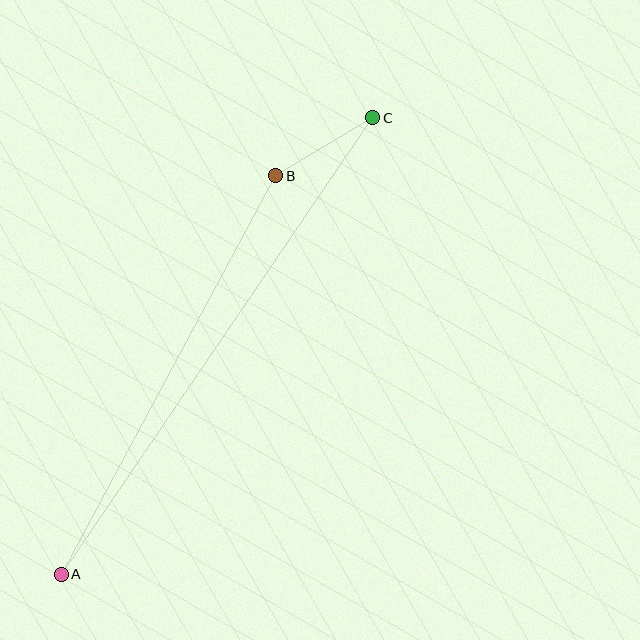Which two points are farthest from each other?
Points A and C are farthest from each other.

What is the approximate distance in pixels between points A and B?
The distance between A and B is approximately 452 pixels.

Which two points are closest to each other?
Points B and C are closest to each other.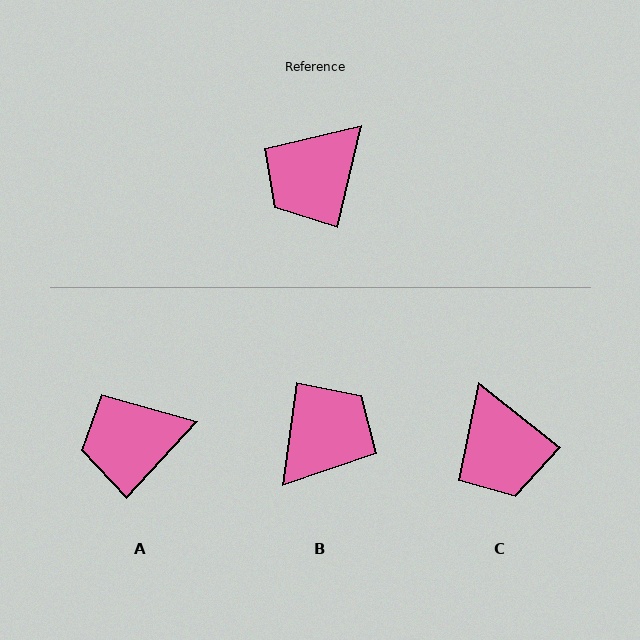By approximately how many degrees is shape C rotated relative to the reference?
Approximately 65 degrees counter-clockwise.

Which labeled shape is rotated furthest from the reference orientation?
B, about 174 degrees away.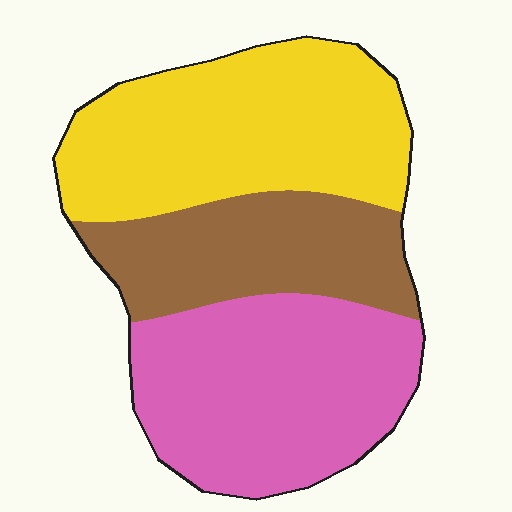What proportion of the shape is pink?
Pink takes up between a quarter and a half of the shape.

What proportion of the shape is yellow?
Yellow takes up between a quarter and a half of the shape.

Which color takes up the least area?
Brown, at roughly 25%.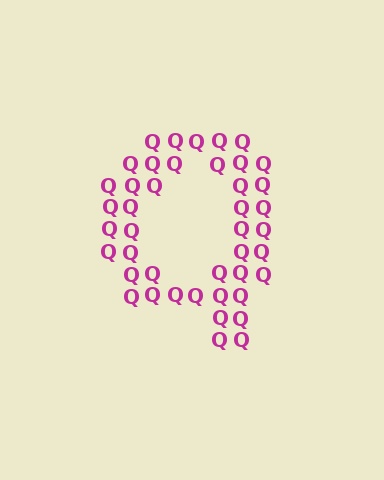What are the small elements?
The small elements are letter Q's.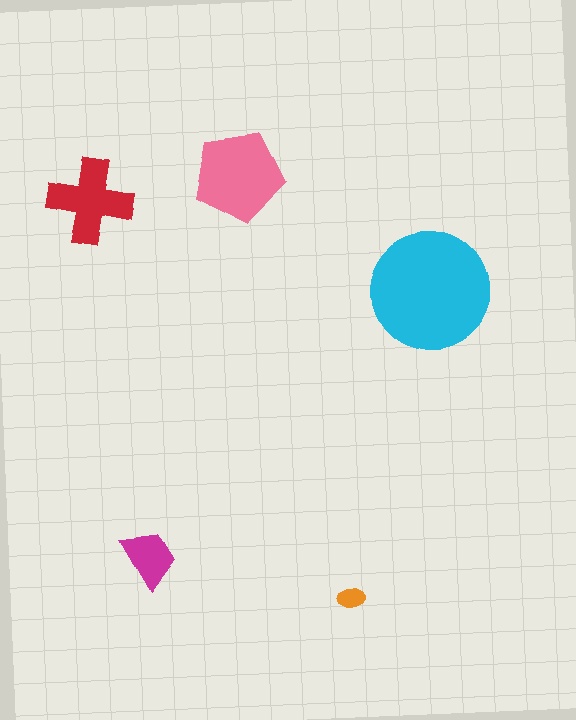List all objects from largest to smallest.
The cyan circle, the pink pentagon, the red cross, the magenta trapezoid, the orange ellipse.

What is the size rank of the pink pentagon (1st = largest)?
2nd.